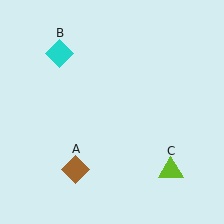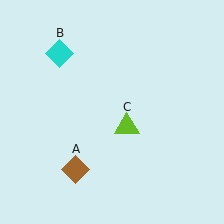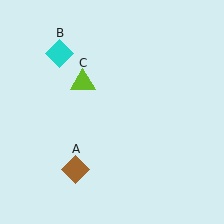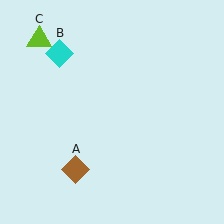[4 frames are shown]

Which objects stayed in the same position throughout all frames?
Brown diamond (object A) and cyan diamond (object B) remained stationary.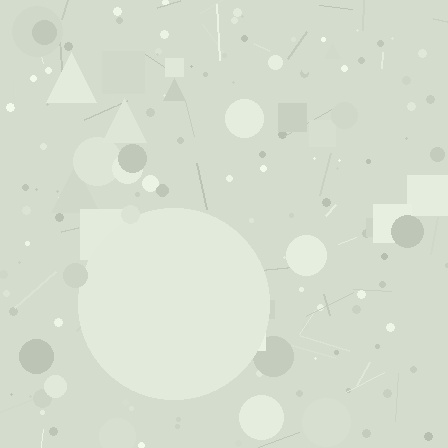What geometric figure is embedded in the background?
A circle is embedded in the background.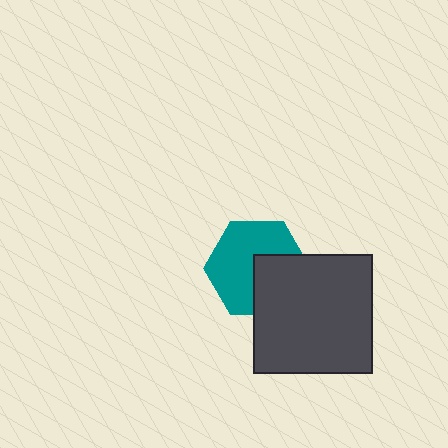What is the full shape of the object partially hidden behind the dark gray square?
The partially hidden object is a teal hexagon.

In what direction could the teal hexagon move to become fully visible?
The teal hexagon could move toward the upper-left. That would shift it out from behind the dark gray square entirely.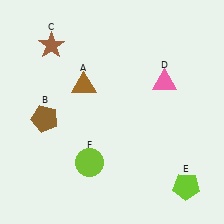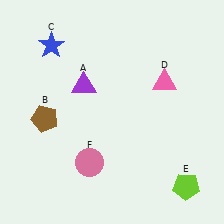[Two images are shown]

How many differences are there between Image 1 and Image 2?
There are 3 differences between the two images.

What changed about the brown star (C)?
In Image 1, C is brown. In Image 2, it changed to blue.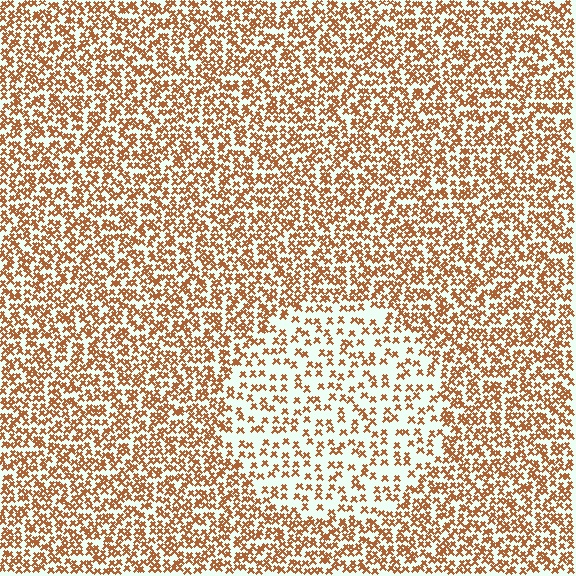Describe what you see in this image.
The image contains small brown elements arranged at two different densities. A circle-shaped region is visible where the elements are less densely packed than the surrounding area.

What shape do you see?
I see a circle.